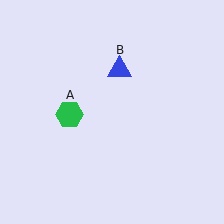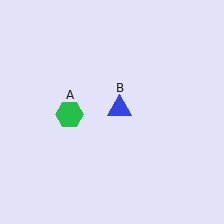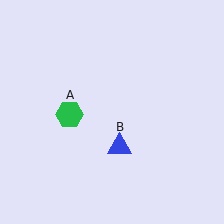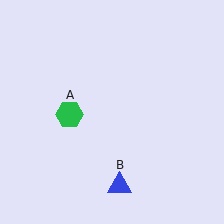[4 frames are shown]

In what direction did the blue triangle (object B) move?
The blue triangle (object B) moved down.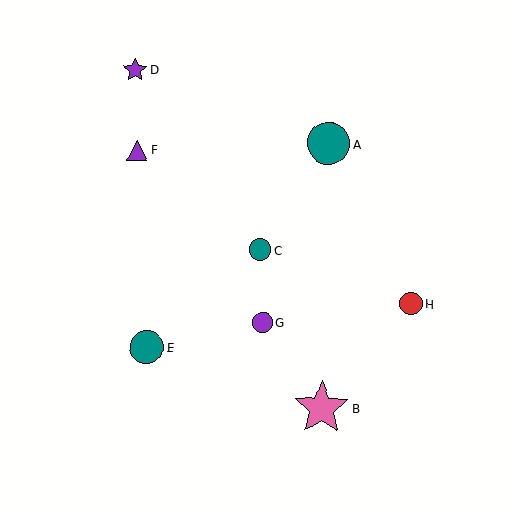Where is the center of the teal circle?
The center of the teal circle is at (147, 347).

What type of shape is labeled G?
Shape G is a purple circle.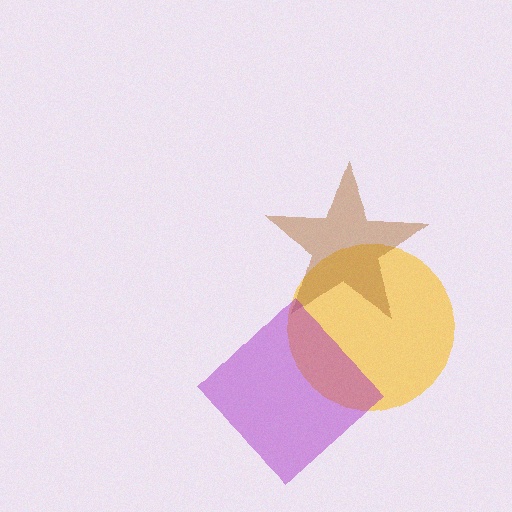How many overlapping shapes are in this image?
There are 3 overlapping shapes in the image.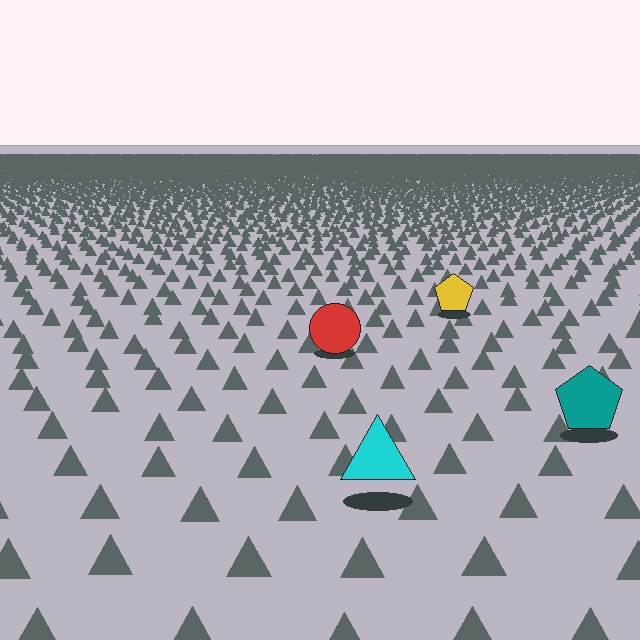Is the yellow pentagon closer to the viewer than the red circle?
No. The red circle is closer — you can tell from the texture gradient: the ground texture is coarser near it.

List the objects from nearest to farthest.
From nearest to farthest: the cyan triangle, the teal pentagon, the red circle, the yellow pentagon.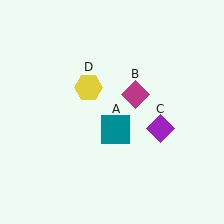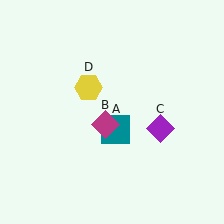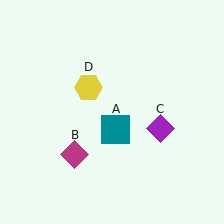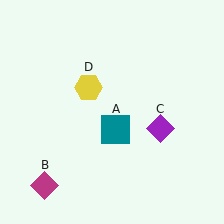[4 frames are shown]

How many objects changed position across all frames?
1 object changed position: magenta diamond (object B).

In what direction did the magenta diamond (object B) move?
The magenta diamond (object B) moved down and to the left.